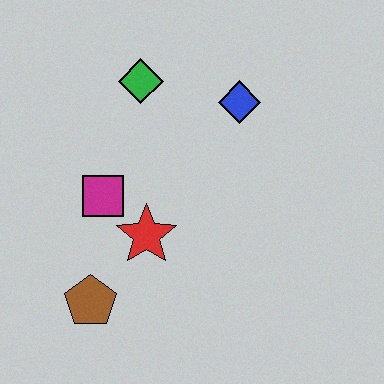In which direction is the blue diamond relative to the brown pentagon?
The blue diamond is above the brown pentagon.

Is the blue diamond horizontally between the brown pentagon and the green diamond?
No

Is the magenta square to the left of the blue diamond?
Yes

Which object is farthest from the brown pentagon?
The blue diamond is farthest from the brown pentagon.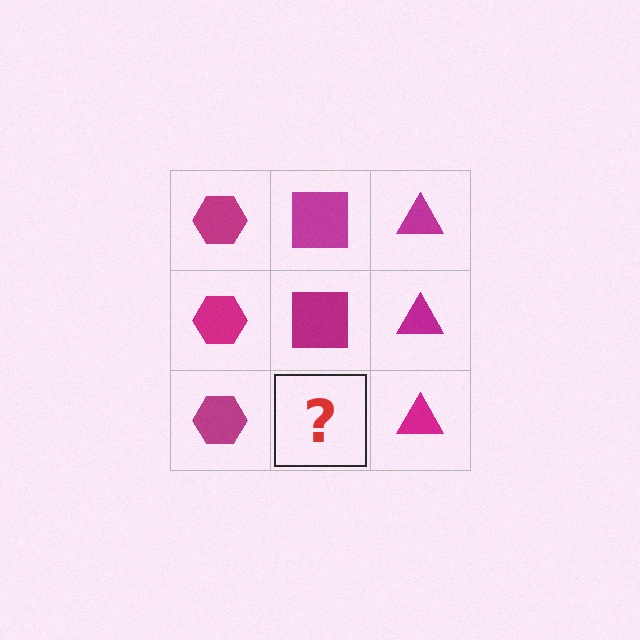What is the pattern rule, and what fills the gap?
The rule is that each column has a consistent shape. The gap should be filled with a magenta square.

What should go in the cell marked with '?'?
The missing cell should contain a magenta square.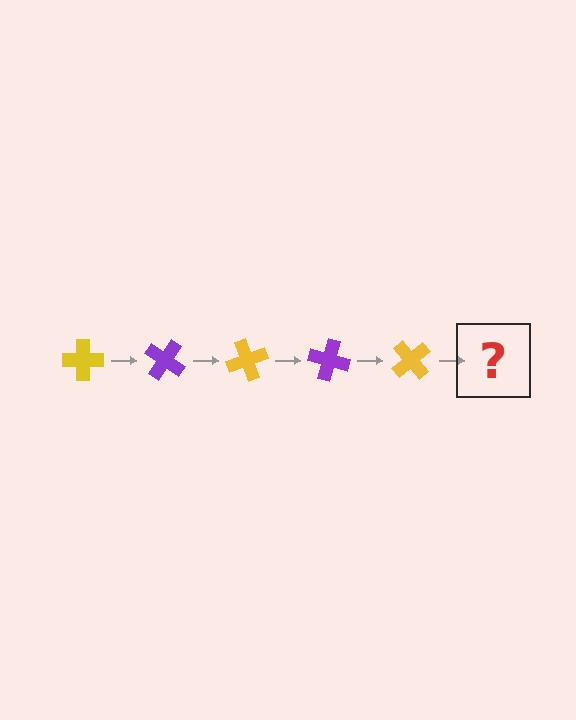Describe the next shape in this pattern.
It should be a purple cross, rotated 175 degrees from the start.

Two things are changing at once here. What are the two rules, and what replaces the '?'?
The two rules are that it rotates 35 degrees each step and the color cycles through yellow and purple. The '?' should be a purple cross, rotated 175 degrees from the start.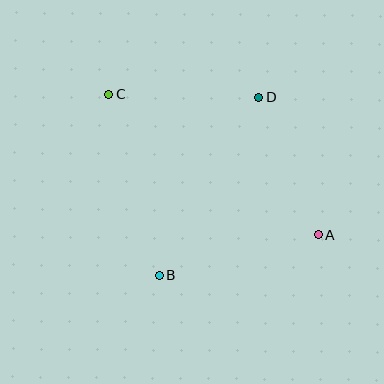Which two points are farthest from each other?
Points A and C are farthest from each other.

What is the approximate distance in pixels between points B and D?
The distance between B and D is approximately 203 pixels.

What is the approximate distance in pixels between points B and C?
The distance between B and C is approximately 187 pixels.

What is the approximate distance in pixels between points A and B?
The distance between A and B is approximately 163 pixels.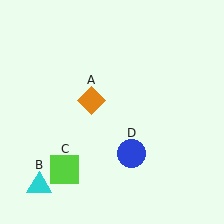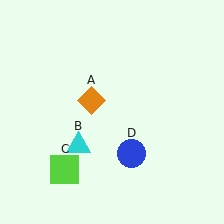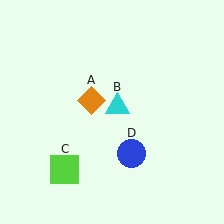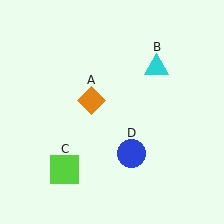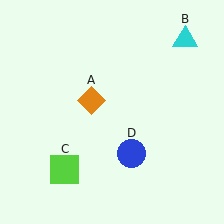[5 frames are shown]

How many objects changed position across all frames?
1 object changed position: cyan triangle (object B).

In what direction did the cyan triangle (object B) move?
The cyan triangle (object B) moved up and to the right.